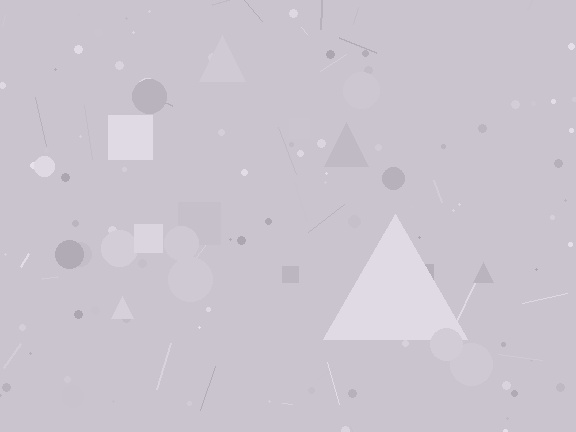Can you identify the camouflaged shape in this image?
The camouflaged shape is a triangle.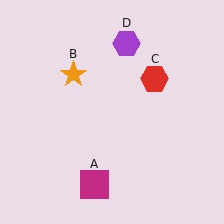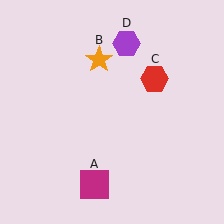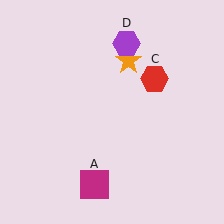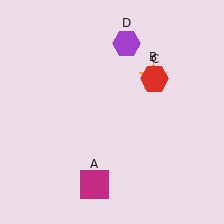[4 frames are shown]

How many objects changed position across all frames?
1 object changed position: orange star (object B).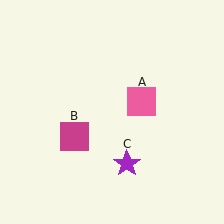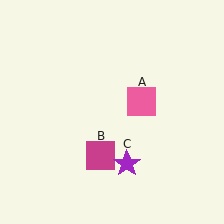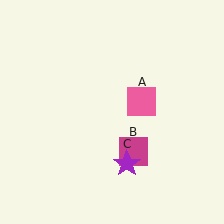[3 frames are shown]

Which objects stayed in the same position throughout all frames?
Pink square (object A) and purple star (object C) remained stationary.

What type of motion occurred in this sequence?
The magenta square (object B) rotated counterclockwise around the center of the scene.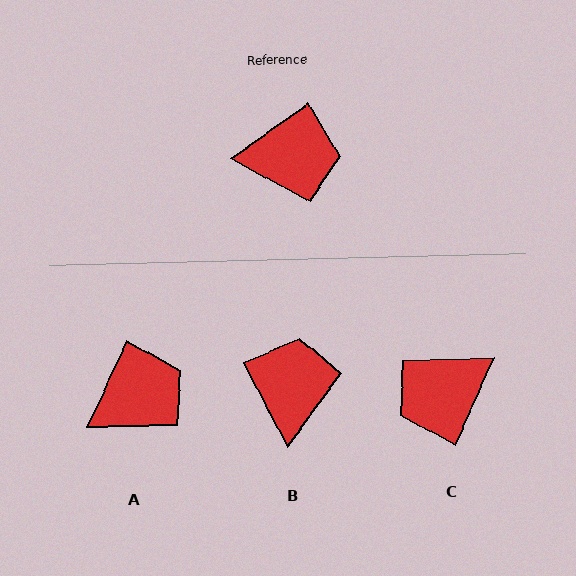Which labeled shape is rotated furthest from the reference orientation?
C, about 150 degrees away.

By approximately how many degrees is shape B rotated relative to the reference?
Approximately 82 degrees counter-clockwise.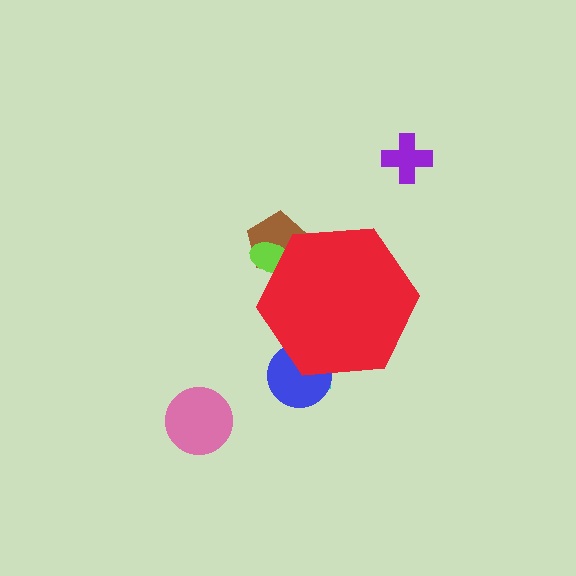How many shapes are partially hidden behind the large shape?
4 shapes are partially hidden.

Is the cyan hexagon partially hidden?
Yes, the cyan hexagon is partially hidden behind the red hexagon.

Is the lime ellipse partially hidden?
Yes, the lime ellipse is partially hidden behind the red hexagon.